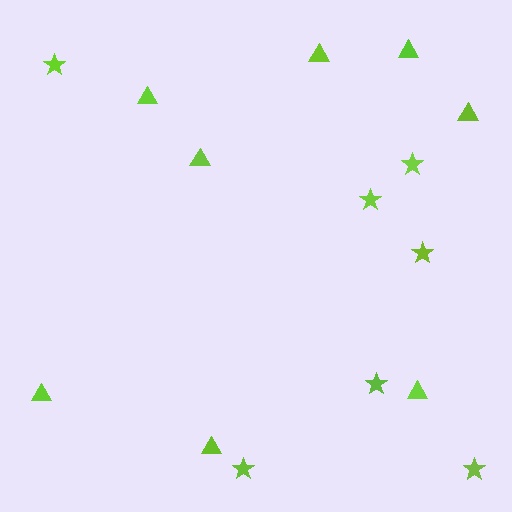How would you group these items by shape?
There are 2 groups: one group of triangles (8) and one group of stars (7).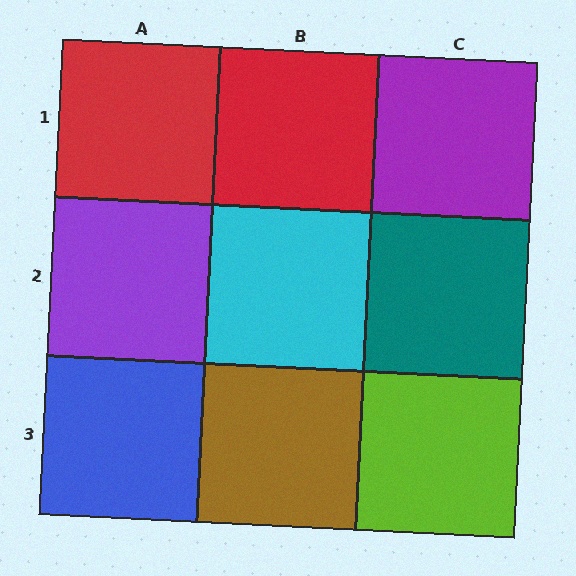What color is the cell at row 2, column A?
Purple.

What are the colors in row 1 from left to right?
Red, red, purple.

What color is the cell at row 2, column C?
Teal.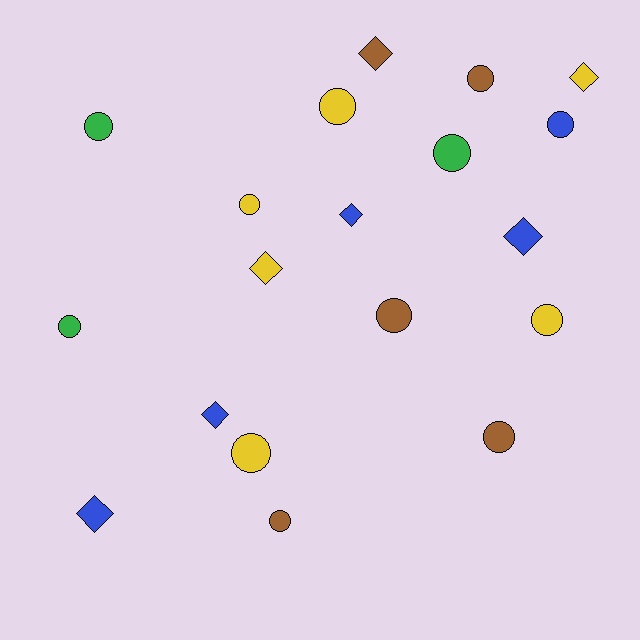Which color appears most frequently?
Yellow, with 6 objects.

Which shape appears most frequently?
Circle, with 12 objects.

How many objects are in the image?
There are 19 objects.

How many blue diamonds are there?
There are 4 blue diamonds.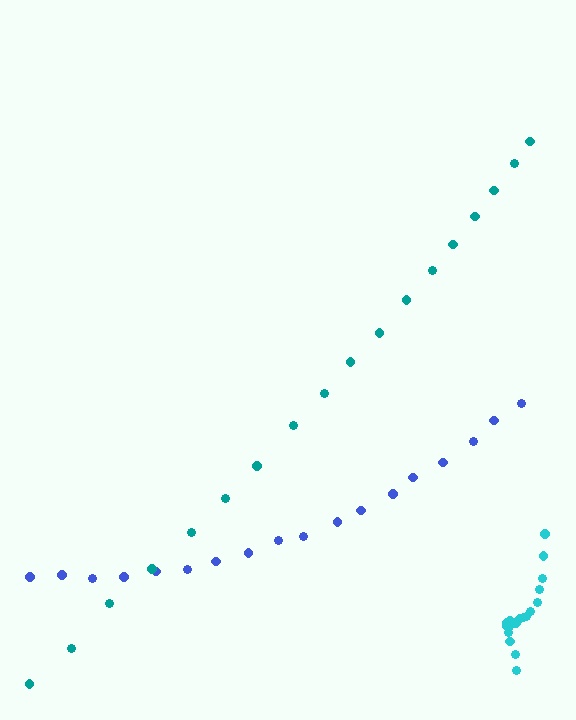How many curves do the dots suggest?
There are 3 distinct paths.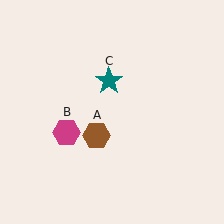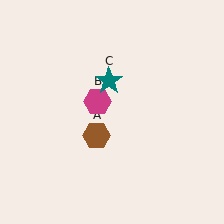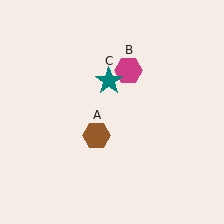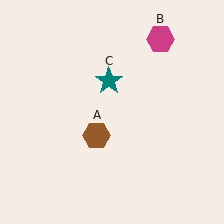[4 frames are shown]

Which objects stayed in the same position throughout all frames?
Brown hexagon (object A) and teal star (object C) remained stationary.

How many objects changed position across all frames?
1 object changed position: magenta hexagon (object B).